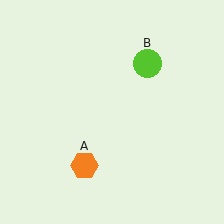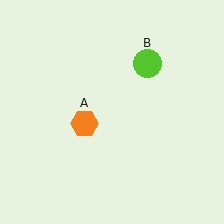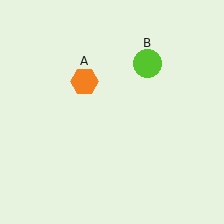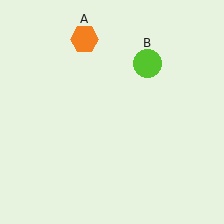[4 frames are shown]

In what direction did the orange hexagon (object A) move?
The orange hexagon (object A) moved up.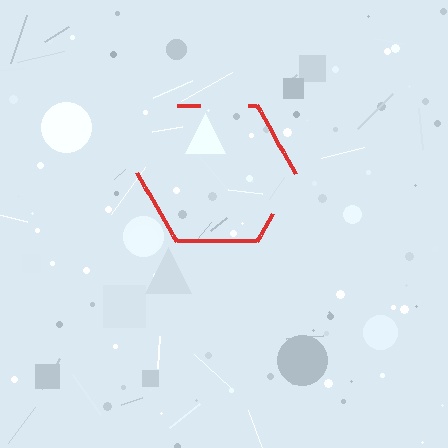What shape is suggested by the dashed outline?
The dashed outline suggests a hexagon.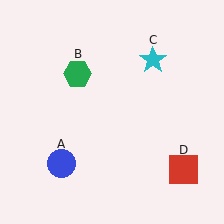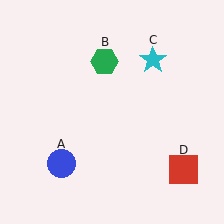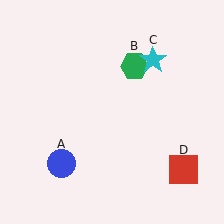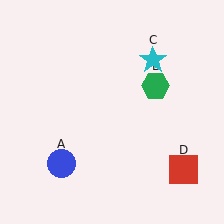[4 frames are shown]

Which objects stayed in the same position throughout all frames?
Blue circle (object A) and cyan star (object C) and red square (object D) remained stationary.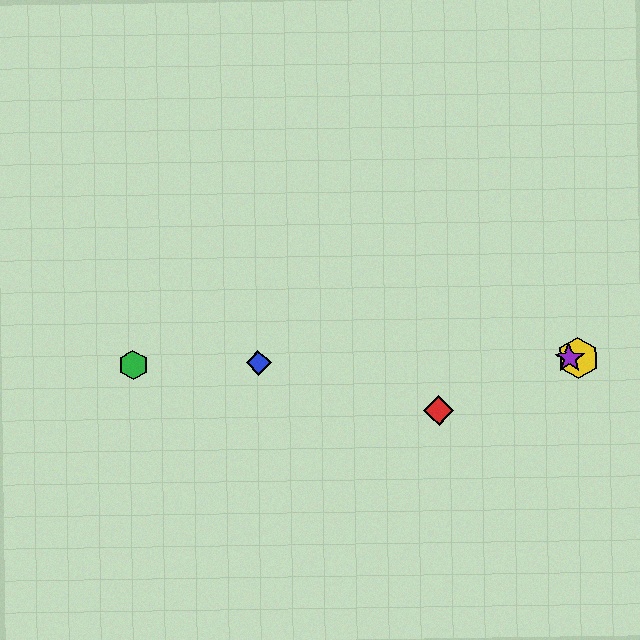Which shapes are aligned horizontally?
The blue diamond, the green hexagon, the yellow hexagon, the purple star are aligned horizontally.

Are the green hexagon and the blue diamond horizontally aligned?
Yes, both are at y≈365.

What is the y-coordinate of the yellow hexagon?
The yellow hexagon is at y≈358.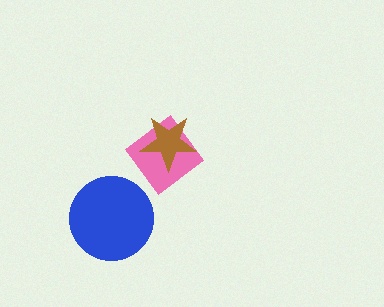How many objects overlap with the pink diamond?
1 object overlaps with the pink diamond.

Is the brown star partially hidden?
No, no other shape covers it.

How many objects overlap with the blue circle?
0 objects overlap with the blue circle.